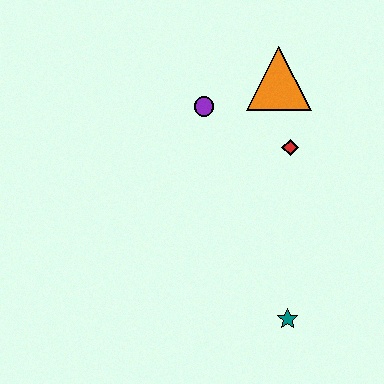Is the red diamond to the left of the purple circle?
No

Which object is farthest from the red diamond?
The teal star is farthest from the red diamond.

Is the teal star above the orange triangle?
No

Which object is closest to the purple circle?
The orange triangle is closest to the purple circle.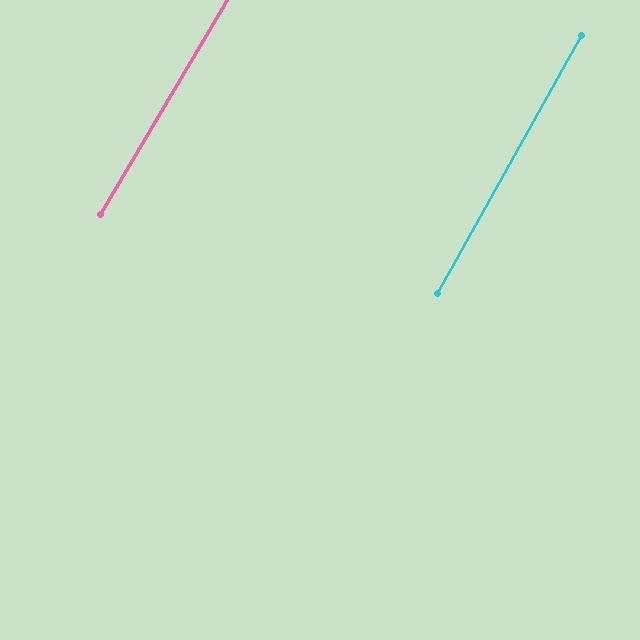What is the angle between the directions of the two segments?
Approximately 1 degree.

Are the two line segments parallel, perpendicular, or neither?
Parallel — their directions differ by only 1.3°.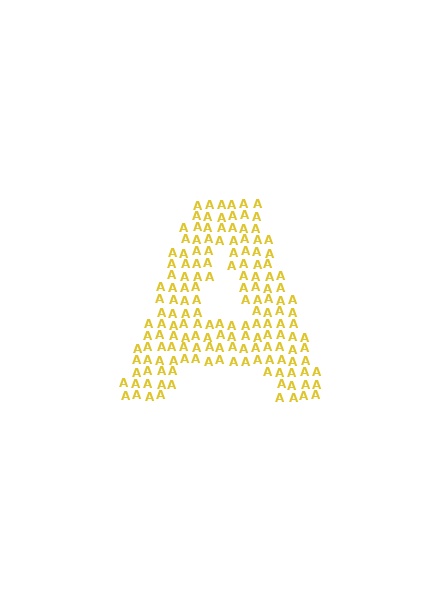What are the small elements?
The small elements are letter A's.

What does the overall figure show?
The overall figure shows the letter A.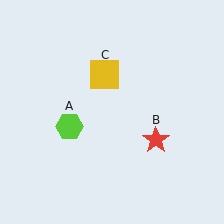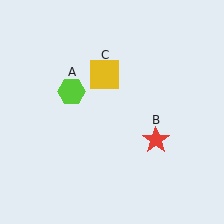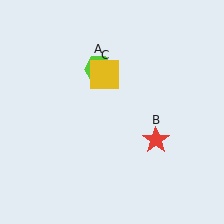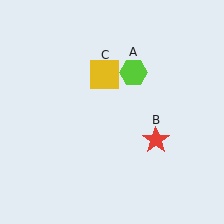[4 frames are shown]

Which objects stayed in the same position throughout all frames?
Red star (object B) and yellow square (object C) remained stationary.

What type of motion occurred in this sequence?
The lime hexagon (object A) rotated clockwise around the center of the scene.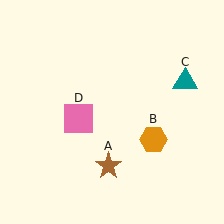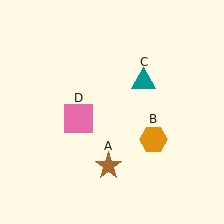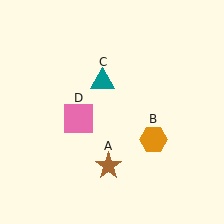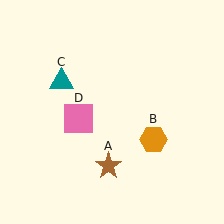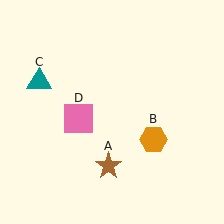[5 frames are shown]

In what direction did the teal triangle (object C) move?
The teal triangle (object C) moved left.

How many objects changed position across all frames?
1 object changed position: teal triangle (object C).